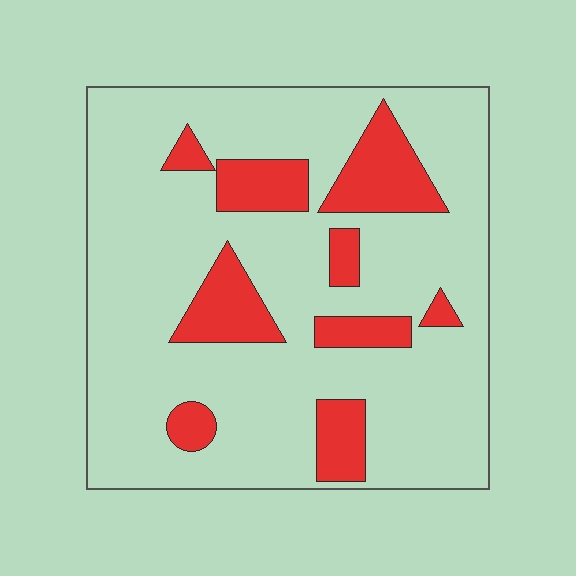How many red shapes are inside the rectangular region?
9.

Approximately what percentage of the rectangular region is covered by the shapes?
Approximately 20%.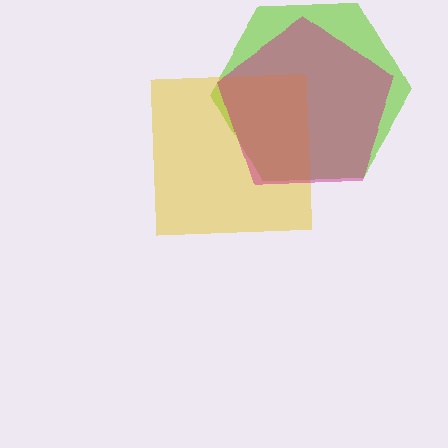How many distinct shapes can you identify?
There are 3 distinct shapes: a lime hexagon, a yellow square, a magenta pentagon.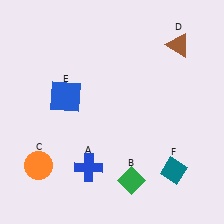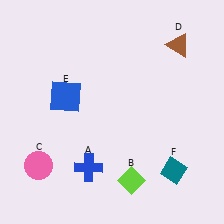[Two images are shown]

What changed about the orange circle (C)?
In Image 1, C is orange. In Image 2, it changed to pink.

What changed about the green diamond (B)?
In Image 1, B is green. In Image 2, it changed to lime.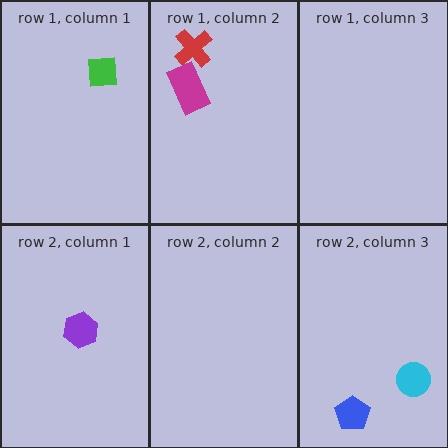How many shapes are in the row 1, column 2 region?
2.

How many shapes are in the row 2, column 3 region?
2.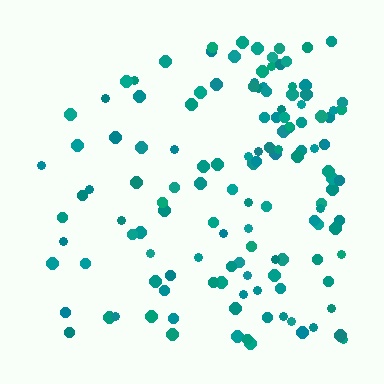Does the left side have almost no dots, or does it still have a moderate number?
Still a moderate number, just noticeably fewer than the right.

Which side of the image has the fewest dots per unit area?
The left.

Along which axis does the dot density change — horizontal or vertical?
Horizontal.